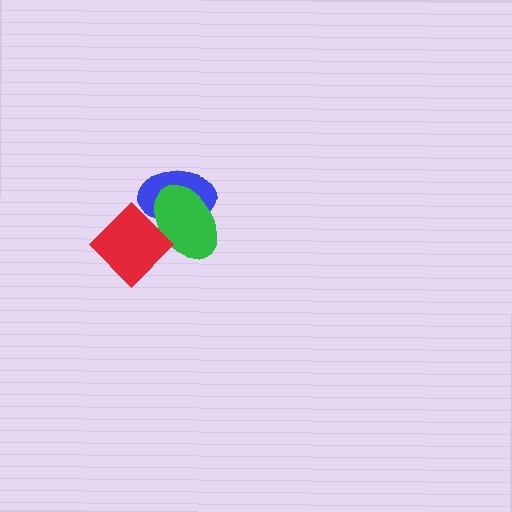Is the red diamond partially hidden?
No, no other shape covers it.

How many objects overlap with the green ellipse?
2 objects overlap with the green ellipse.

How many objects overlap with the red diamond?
2 objects overlap with the red diamond.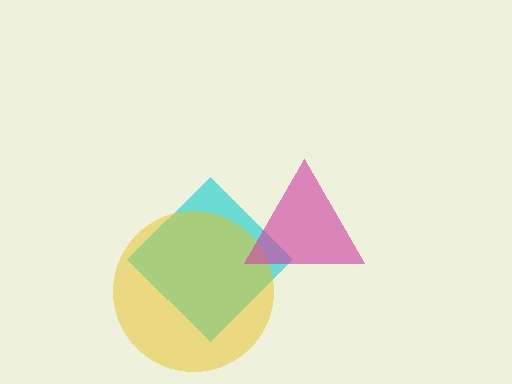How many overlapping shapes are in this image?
There are 3 overlapping shapes in the image.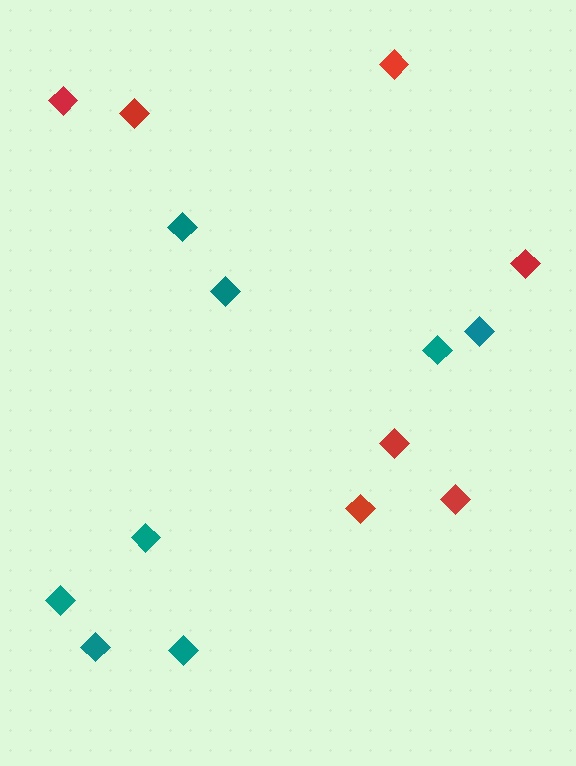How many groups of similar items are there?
There are 2 groups: one group of teal diamonds (8) and one group of red diamonds (7).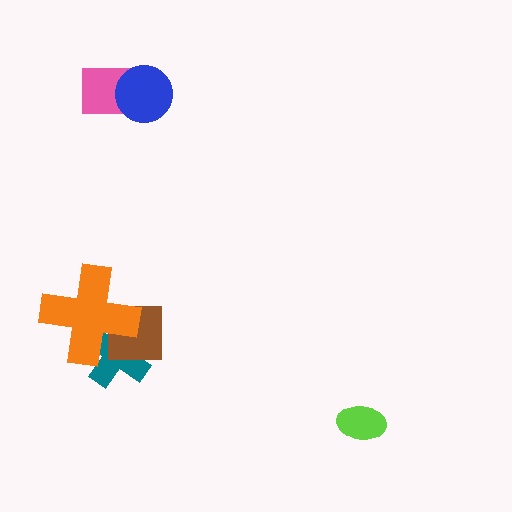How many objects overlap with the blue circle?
1 object overlaps with the blue circle.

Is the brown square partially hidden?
Yes, it is partially covered by another shape.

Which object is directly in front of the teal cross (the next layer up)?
The brown square is directly in front of the teal cross.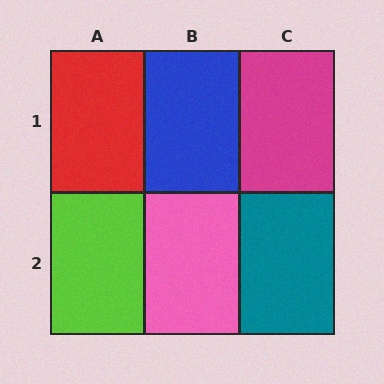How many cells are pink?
1 cell is pink.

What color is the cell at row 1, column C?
Magenta.